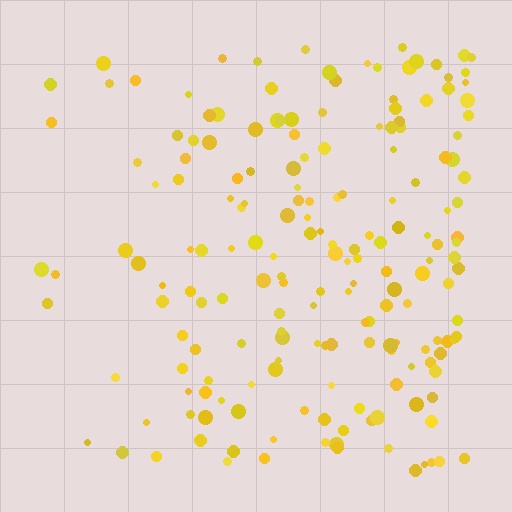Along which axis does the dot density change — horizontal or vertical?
Horizontal.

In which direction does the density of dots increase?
From left to right, with the right side densest.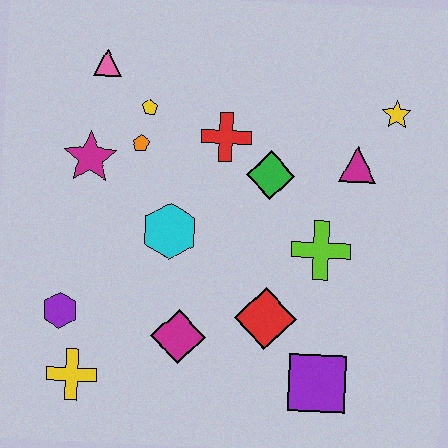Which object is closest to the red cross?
The green diamond is closest to the red cross.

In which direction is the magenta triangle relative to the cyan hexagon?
The magenta triangle is to the right of the cyan hexagon.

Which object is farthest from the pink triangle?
The purple square is farthest from the pink triangle.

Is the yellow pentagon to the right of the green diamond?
No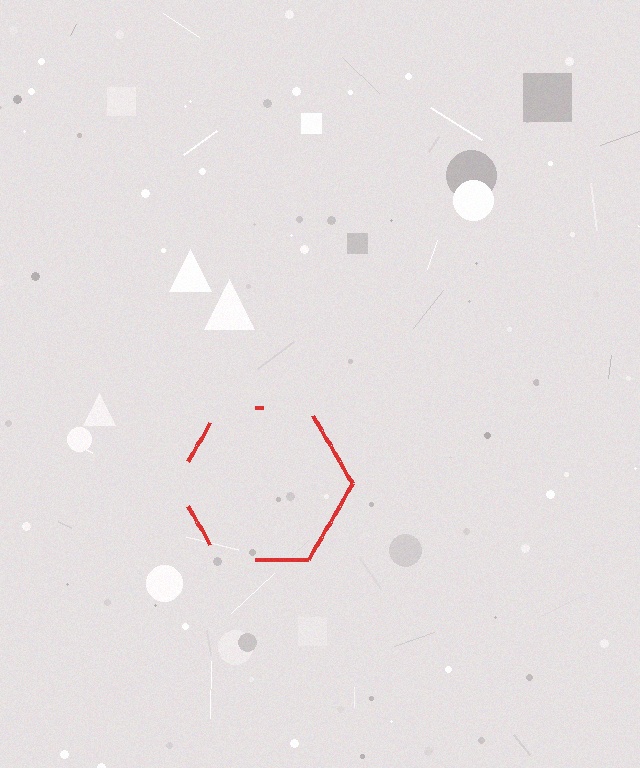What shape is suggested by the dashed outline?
The dashed outline suggests a hexagon.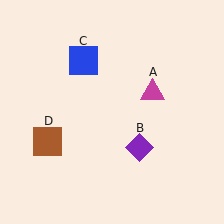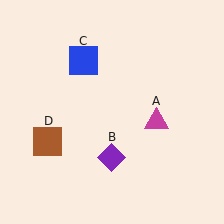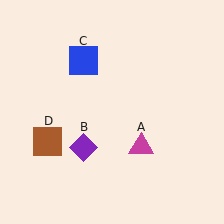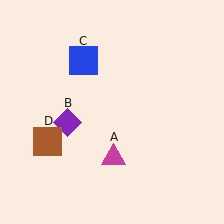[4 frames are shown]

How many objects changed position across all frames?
2 objects changed position: magenta triangle (object A), purple diamond (object B).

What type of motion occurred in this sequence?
The magenta triangle (object A), purple diamond (object B) rotated clockwise around the center of the scene.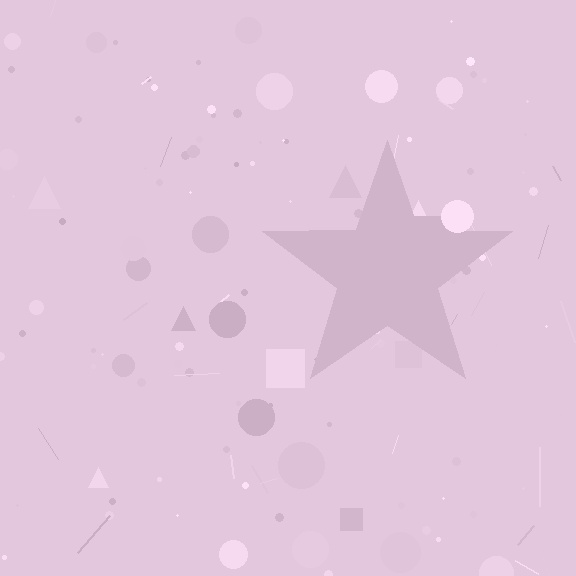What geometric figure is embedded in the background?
A star is embedded in the background.